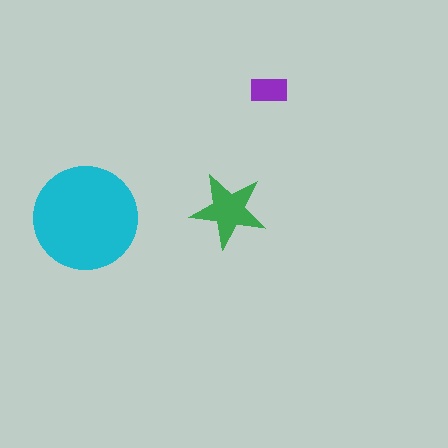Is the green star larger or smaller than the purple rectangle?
Larger.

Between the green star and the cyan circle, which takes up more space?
The cyan circle.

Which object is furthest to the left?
The cyan circle is leftmost.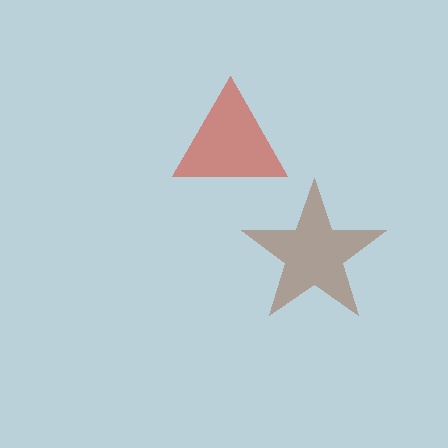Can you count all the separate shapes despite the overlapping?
Yes, there are 2 separate shapes.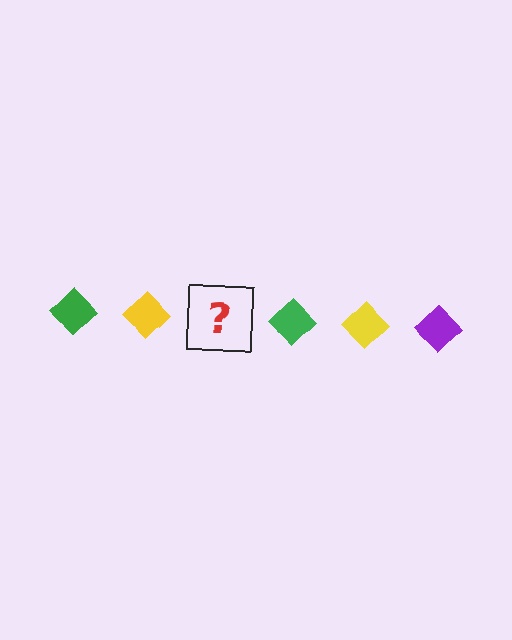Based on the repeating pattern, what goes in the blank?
The blank should be a purple diamond.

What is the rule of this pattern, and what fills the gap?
The rule is that the pattern cycles through green, yellow, purple diamonds. The gap should be filled with a purple diamond.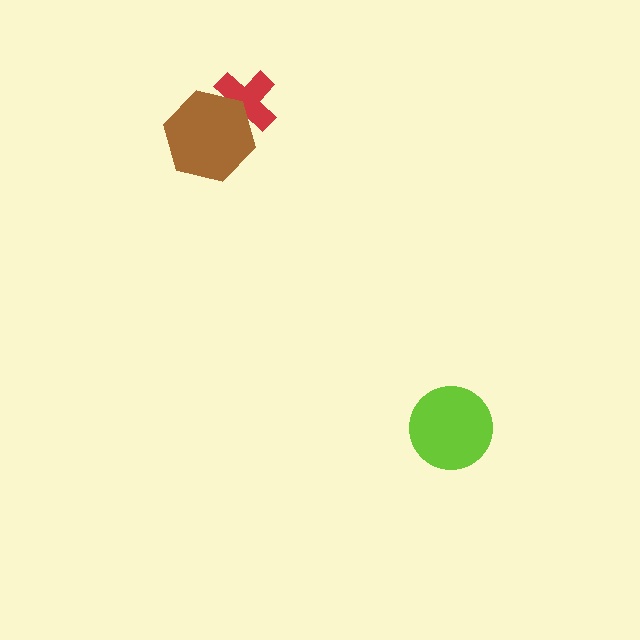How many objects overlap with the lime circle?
0 objects overlap with the lime circle.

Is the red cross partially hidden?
Yes, it is partially covered by another shape.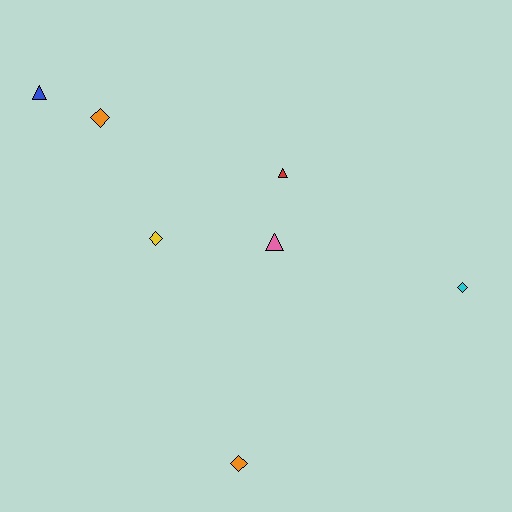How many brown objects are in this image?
There are no brown objects.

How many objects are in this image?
There are 7 objects.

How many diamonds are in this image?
There are 4 diamonds.